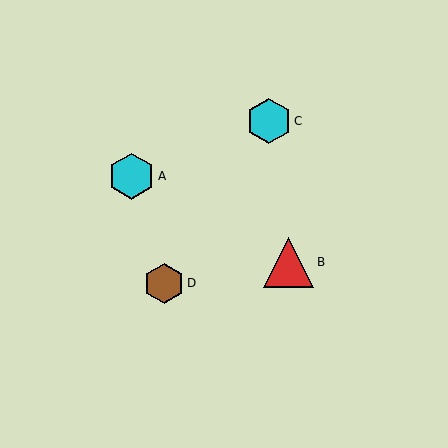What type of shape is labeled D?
Shape D is a brown hexagon.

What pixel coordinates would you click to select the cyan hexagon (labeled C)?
Click at (269, 121) to select the cyan hexagon C.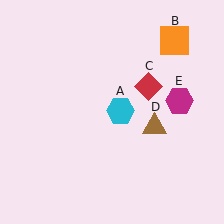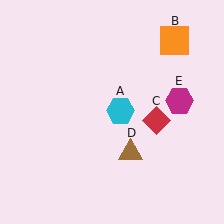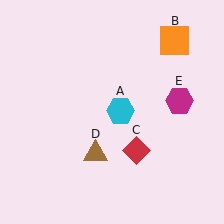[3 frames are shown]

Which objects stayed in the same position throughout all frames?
Cyan hexagon (object A) and orange square (object B) and magenta hexagon (object E) remained stationary.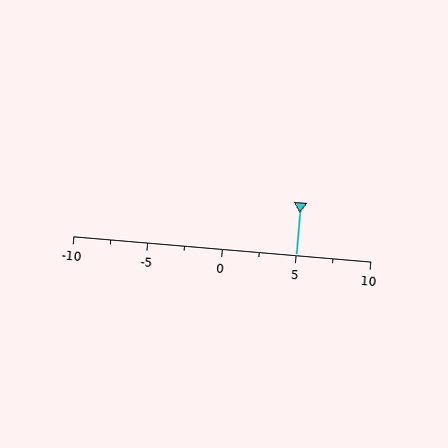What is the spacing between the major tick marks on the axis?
The major ticks are spaced 5 apart.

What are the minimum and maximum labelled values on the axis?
The axis runs from -10 to 10.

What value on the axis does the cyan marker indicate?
The marker indicates approximately 5.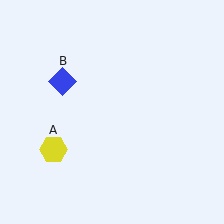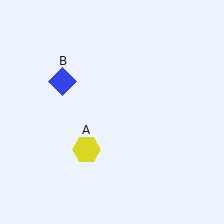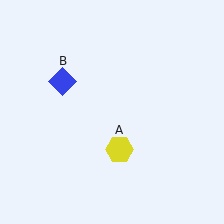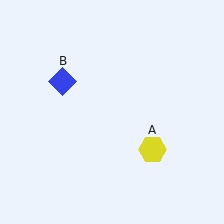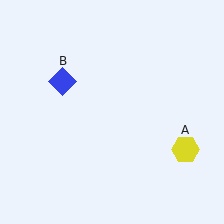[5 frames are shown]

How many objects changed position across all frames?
1 object changed position: yellow hexagon (object A).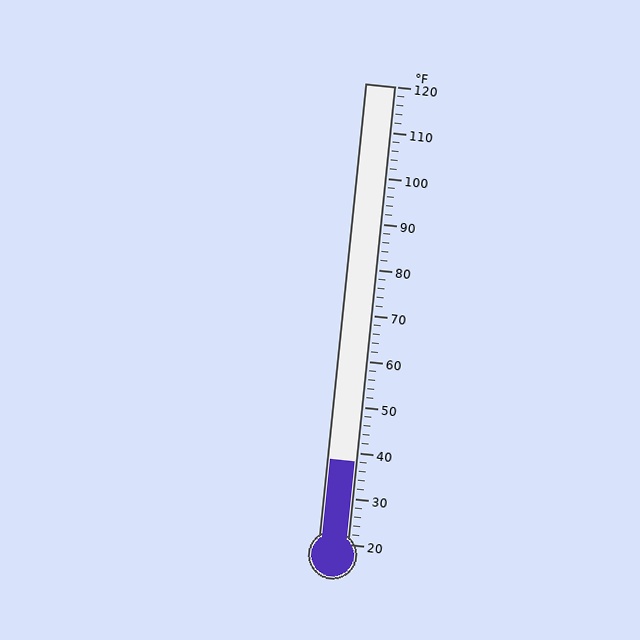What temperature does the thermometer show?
The thermometer shows approximately 38°F.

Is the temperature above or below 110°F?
The temperature is below 110°F.